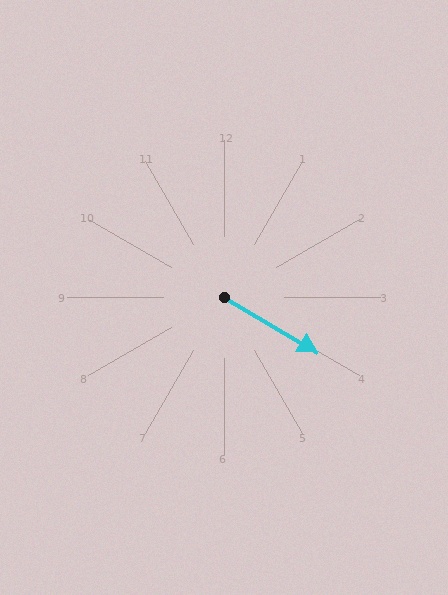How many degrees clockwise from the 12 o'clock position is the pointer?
Approximately 120 degrees.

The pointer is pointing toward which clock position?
Roughly 4 o'clock.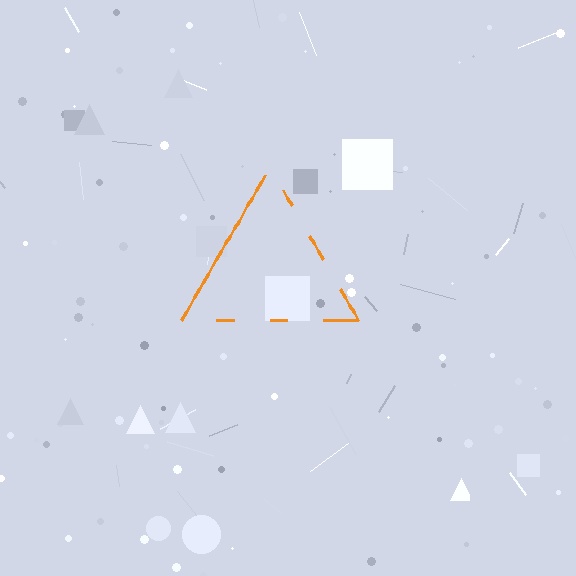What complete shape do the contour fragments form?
The contour fragments form a triangle.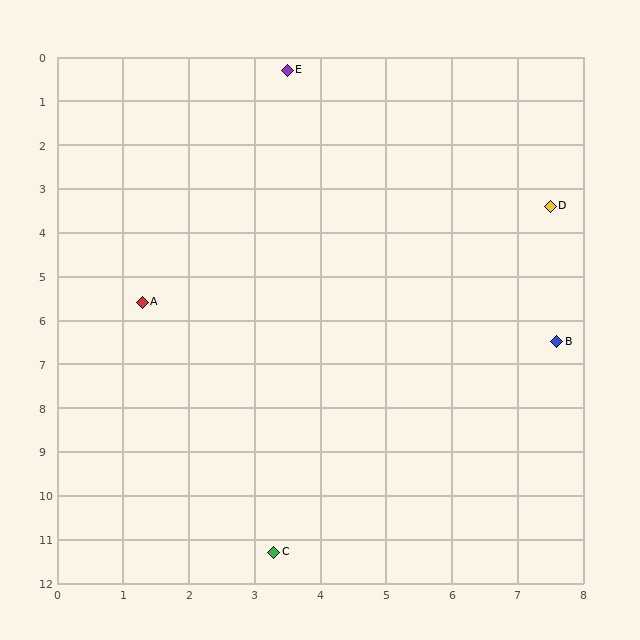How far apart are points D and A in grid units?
Points D and A are about 6.6 grid units apart.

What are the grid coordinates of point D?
Point D is at approximately (7.5, 3.4).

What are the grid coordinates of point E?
Point E is at approximately (3.5, 0.3).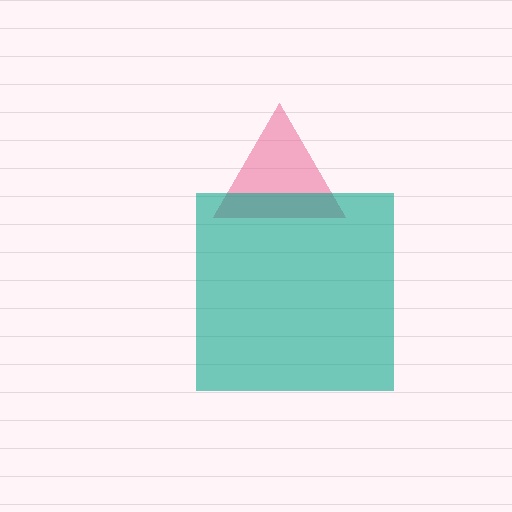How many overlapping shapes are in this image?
There are 2 overlapping shapes in the image.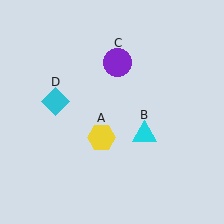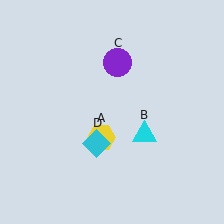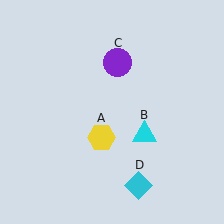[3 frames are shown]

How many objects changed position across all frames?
1 object changed position: cyan diamond (object D).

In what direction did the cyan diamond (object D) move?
The cyan diamond (object D) moved down and to the right.